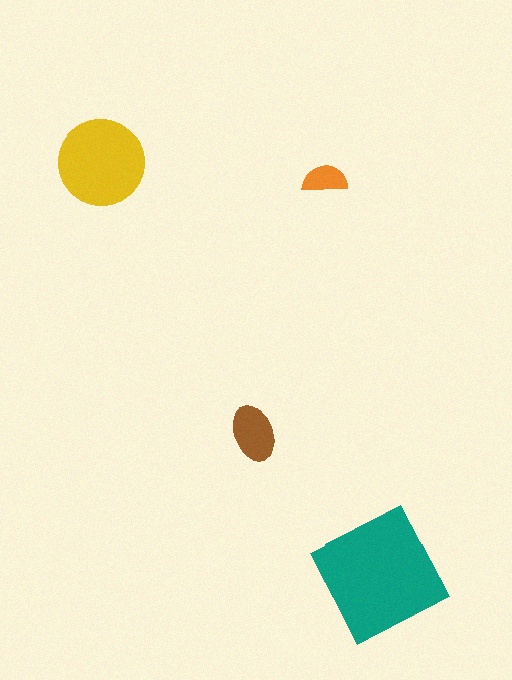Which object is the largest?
The teal square.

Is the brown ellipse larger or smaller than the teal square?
Smaller.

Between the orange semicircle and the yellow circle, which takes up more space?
The yellow circle.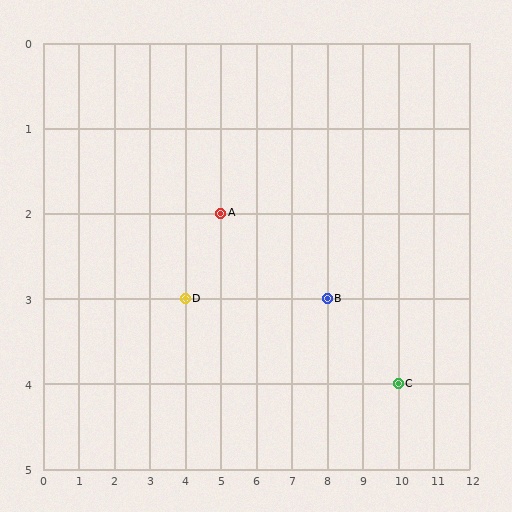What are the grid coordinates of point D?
Point D is at grid coordinates (4, 3).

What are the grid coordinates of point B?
Point B is at grid coordinates (8, 3).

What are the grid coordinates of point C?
Point C is at grid coordinates (10, 4).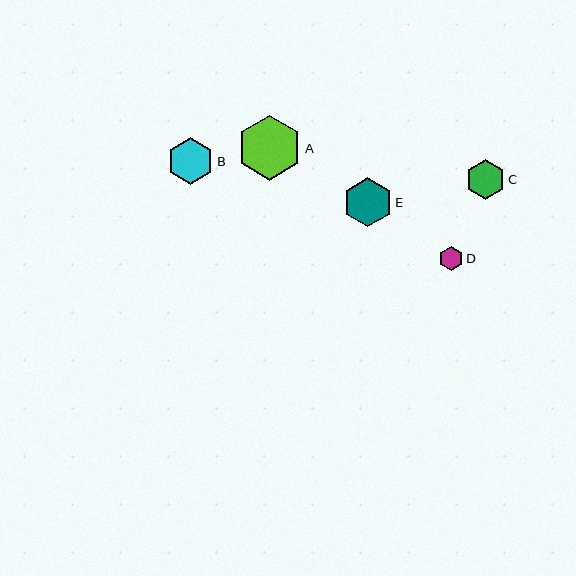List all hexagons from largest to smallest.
From largest to smallest: A, E, B, C, D.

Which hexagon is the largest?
Hexagon A is the largest with a size of approximately 65 pixels.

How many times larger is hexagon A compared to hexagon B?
Hexagon A is approximately 1.4 times the size of hexagon B.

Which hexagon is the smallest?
Hexagon D is the smallest with a size of approximately 24 pixels.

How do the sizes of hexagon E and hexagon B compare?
Hexagon E and hexagon B are approximately the same size.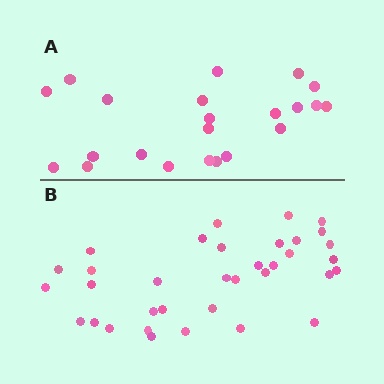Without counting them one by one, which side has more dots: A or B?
Region B (the bottom region) has more dots.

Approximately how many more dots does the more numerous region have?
Region B has approximately 15 more dots than region A.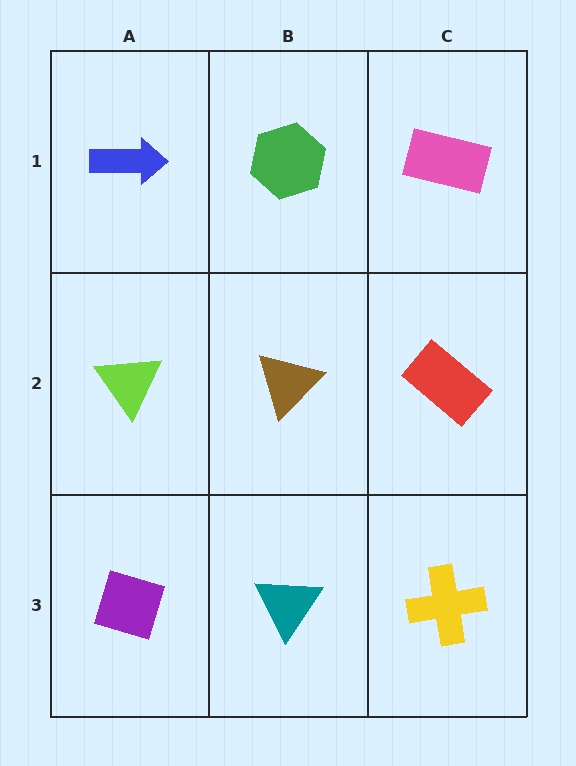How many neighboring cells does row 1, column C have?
2.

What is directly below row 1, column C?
A red rectangle.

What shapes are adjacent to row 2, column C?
A pink rectangle (row 1, column C), a yellow cross (row 3, column C), a brown triangle (row 2, column B).